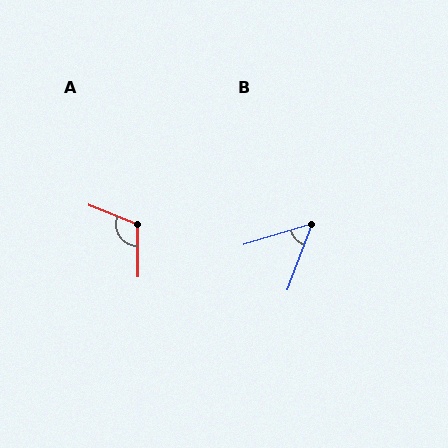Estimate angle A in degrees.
Approximately 112 degrees.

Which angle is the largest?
A, at approximately 112 degrees.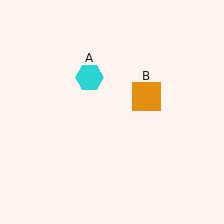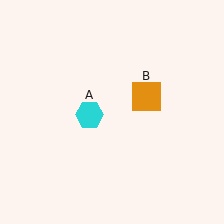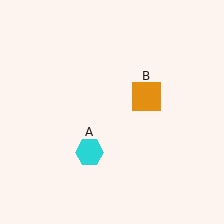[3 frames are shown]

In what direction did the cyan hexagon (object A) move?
The cyan hexagon (object A) moved down.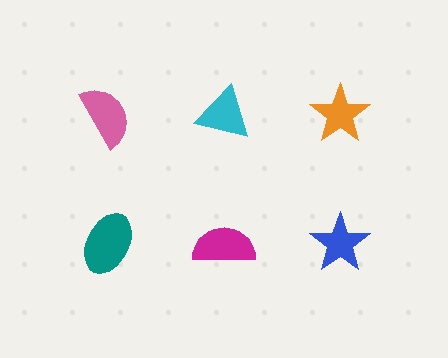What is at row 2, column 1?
A teal ellipse.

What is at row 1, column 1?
A pink semicircle.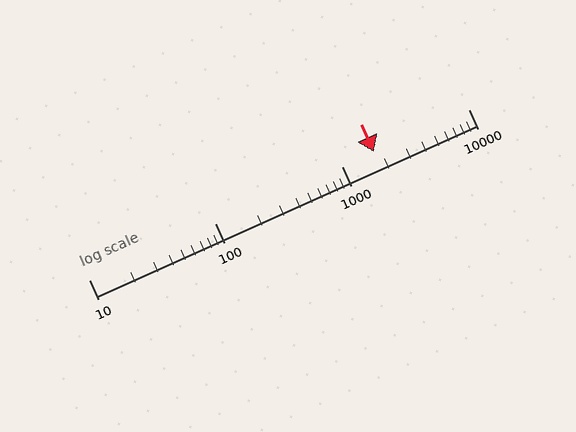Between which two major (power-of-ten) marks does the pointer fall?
The pointer is between 1000 and 10000.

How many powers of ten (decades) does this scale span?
The scale spans 3 decades, from 10 to 10000.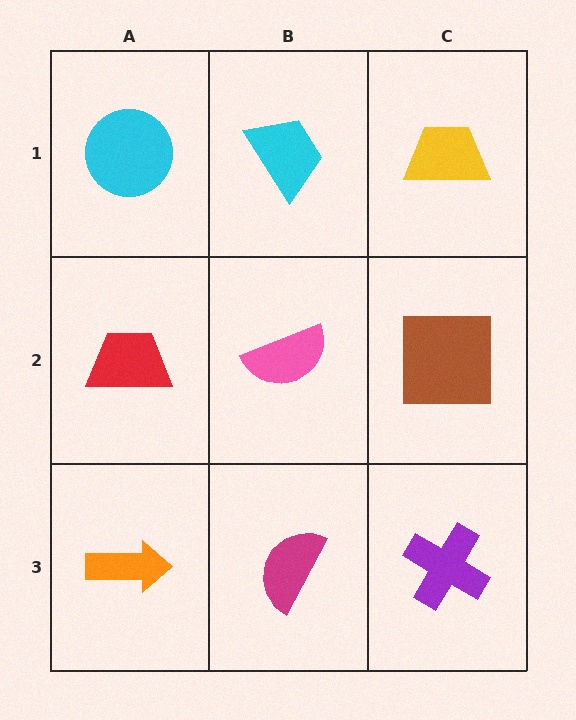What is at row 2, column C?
A brown square.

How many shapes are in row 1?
3 shapes.